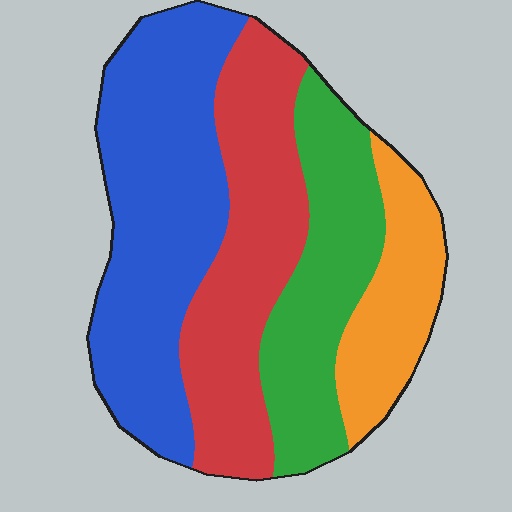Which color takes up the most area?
Blue, at roughly 35%.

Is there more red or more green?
Red.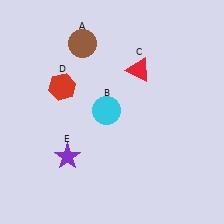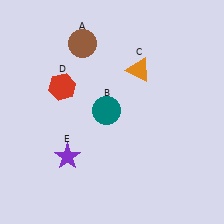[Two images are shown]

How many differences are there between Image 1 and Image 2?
There are 2 differences between the two images.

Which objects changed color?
B changed from cyan to teal. C changed from red to orange.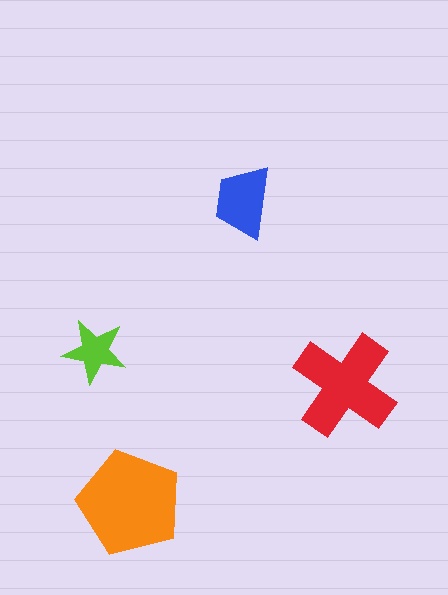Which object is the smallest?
The lime star.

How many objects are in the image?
There are 4 objects in the image.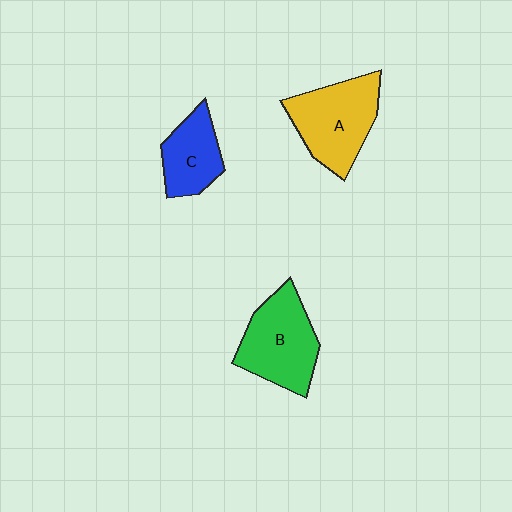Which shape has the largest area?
Shape A (yellow).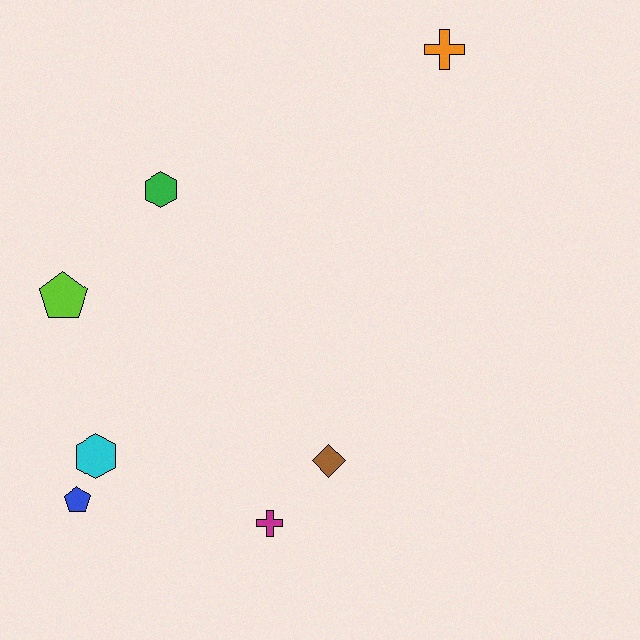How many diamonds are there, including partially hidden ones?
There is 1 diamond.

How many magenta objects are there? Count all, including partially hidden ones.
There is 1 magenta object.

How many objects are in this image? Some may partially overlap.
There are 7 objects.